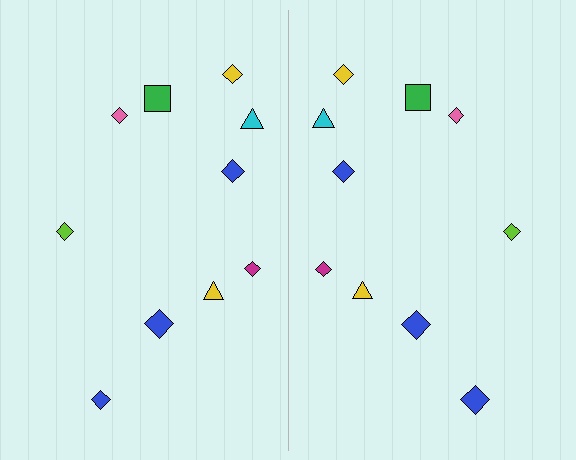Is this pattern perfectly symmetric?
No, the pattern is not perfectly symmetric. The blue diamond on the right side has a different size than its mirror counterpart.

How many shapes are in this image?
There are 20 shapes in this image.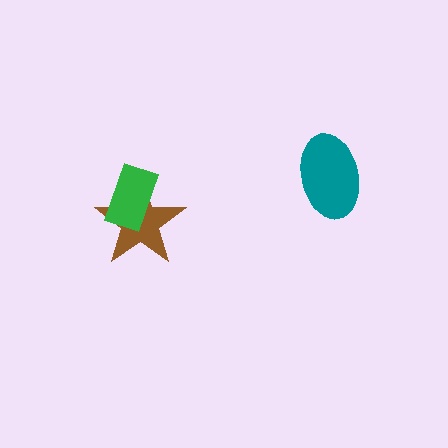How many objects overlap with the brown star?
1 object overlaps with the brown star.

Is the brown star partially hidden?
Yes, it is partially covered by another shape.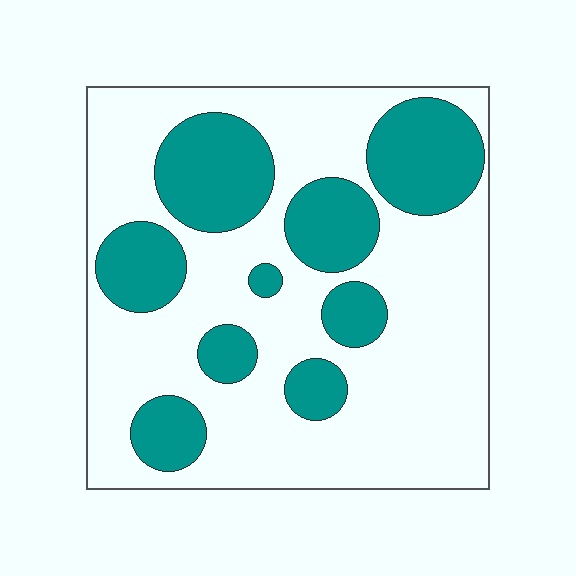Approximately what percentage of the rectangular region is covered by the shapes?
Approximately 30%.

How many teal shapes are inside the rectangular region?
9.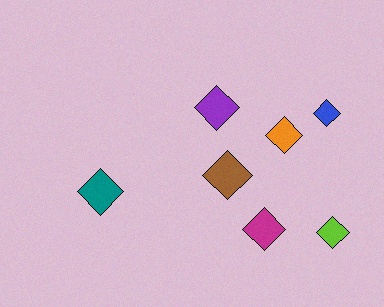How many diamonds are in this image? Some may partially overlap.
There are 7 diamonds.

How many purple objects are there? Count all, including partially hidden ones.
There is 1 purple object.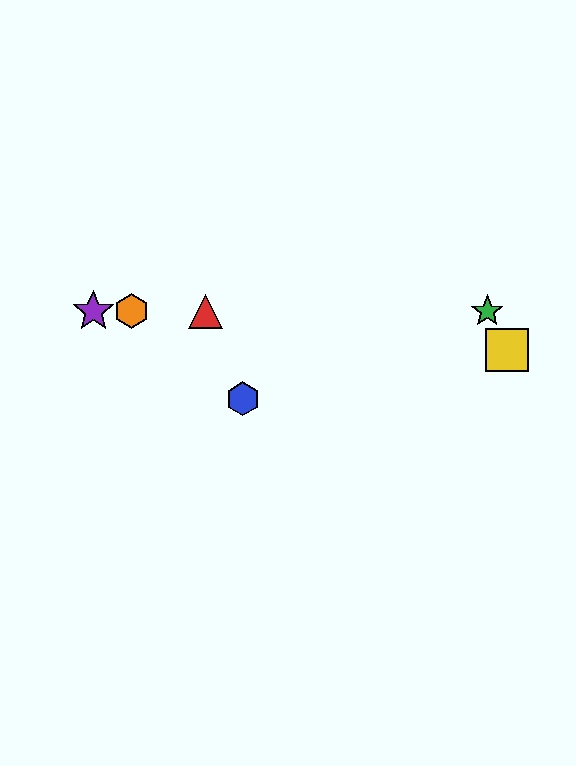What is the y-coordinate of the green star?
The green star is at y≈311.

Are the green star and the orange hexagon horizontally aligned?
Yes, both are at y≈311.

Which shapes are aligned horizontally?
The red triangle, the green star, the purple star, the orange hexagon are aligned horizontally.